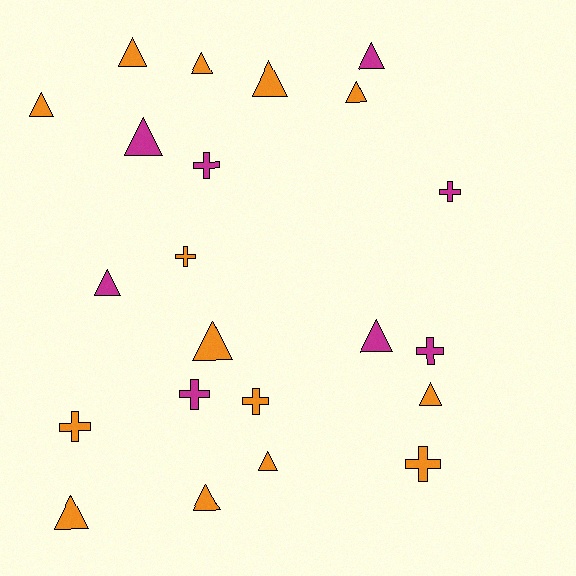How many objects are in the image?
There are 22 objects.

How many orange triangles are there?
There are 10 orange triangles.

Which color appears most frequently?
Orange, with 14 objects.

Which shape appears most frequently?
Triangle, with 14 objects.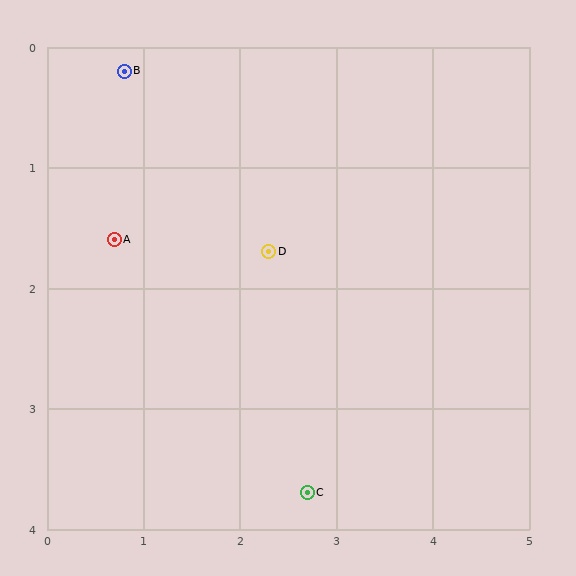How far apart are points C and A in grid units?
Points C and A are about 2.9 grid units apart.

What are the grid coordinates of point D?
Point D is at approximately (2.3, 1.7).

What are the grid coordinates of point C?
Point C is at approximately (2.7, 3.7).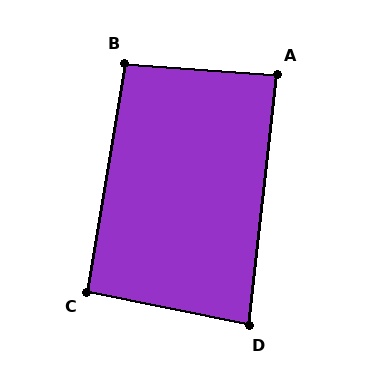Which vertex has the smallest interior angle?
D, at approximately 85 degrees.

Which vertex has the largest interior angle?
B, at approximately 95 degrees.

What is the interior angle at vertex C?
Approximately 92 degrees (approximately right).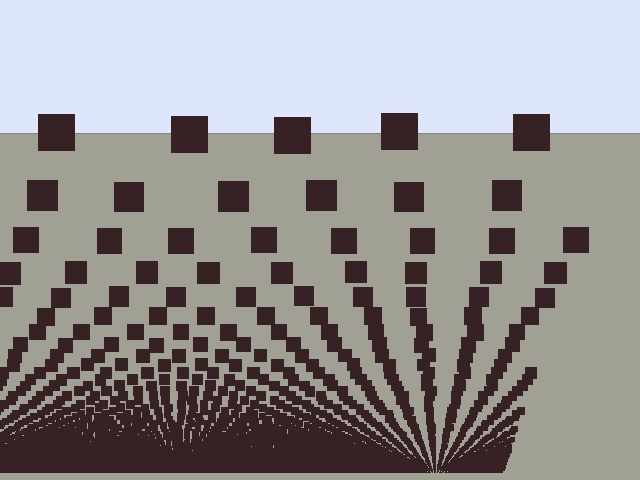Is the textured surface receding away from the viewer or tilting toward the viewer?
The surface appears to tilt toward the viewer. Texture elements get larger and sparser toward the top.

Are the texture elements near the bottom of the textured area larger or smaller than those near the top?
Smaller. The gradient is inverted — elements near the bottom are smaller and denser.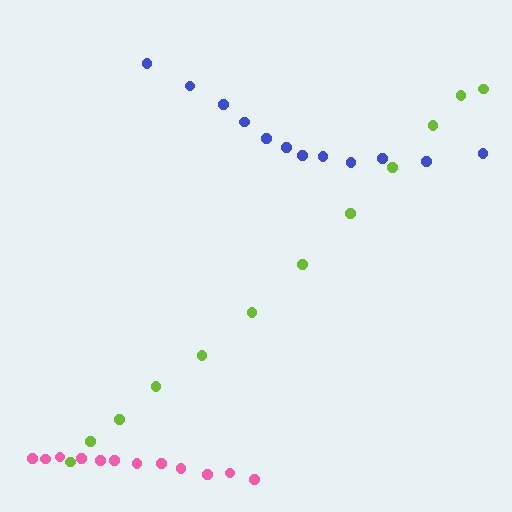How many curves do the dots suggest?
There are 3 distinct paths.